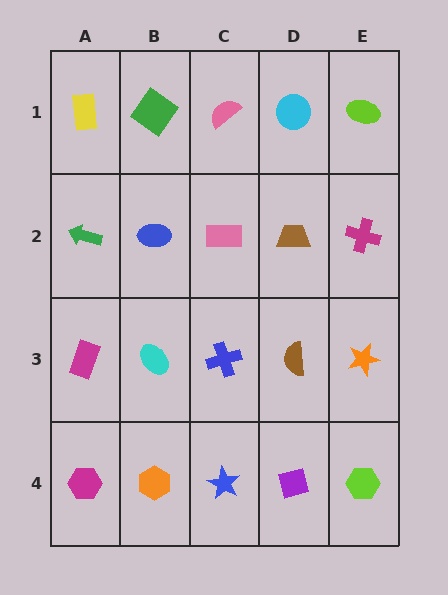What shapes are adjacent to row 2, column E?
A lime ellipse (row 1, column E), an orange star (row 3, column E), a brown trapezoid (row 2, column D).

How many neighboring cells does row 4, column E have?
2.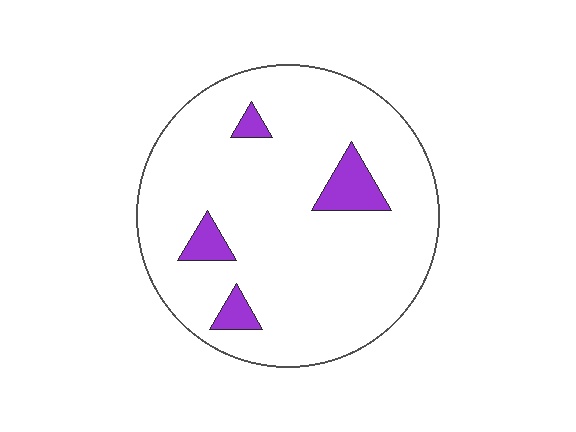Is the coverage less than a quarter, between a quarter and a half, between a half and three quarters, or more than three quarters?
Less than a quarter.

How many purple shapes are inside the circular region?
4.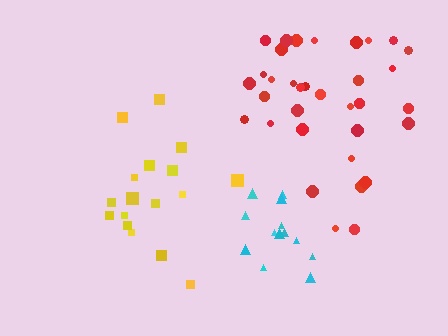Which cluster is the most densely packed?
Cyan.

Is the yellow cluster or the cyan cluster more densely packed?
Cyan.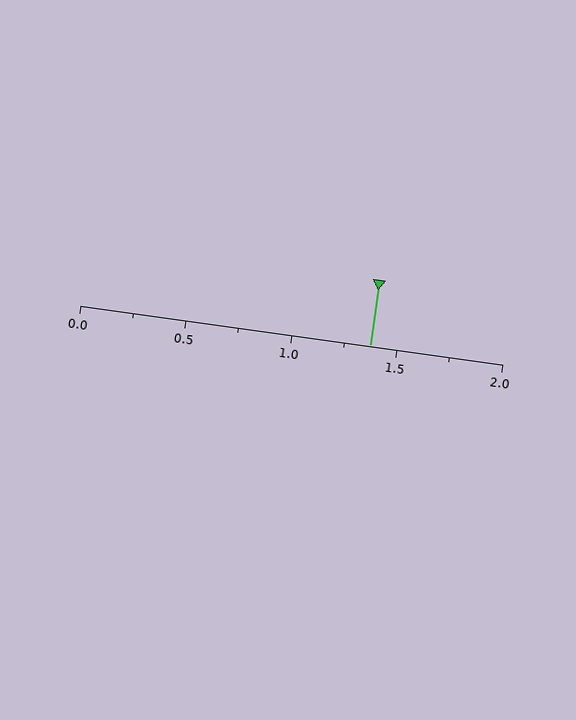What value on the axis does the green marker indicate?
The marker indicates approximately 1.38.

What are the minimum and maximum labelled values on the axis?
The axis runs from 0.0 to 2.0.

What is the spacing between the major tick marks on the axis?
The major ticks are spaced 0.5 apart.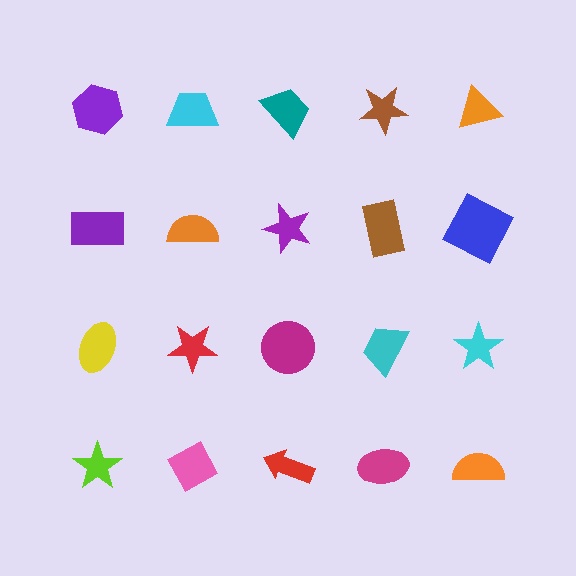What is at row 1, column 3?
A teal trapezoid.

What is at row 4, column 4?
A magenta ellipse.